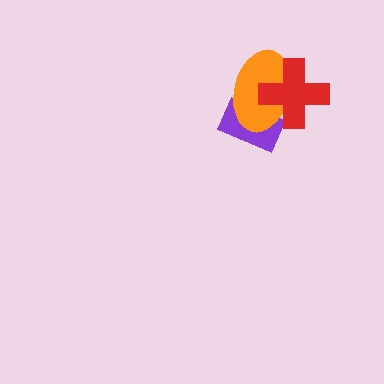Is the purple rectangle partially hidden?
Yes, it is partially covered by another shape.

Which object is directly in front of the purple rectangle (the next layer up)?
The orange ellipse is directly in front of the purple rectangle.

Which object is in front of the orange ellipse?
The red cross is in front of the orange ellipse.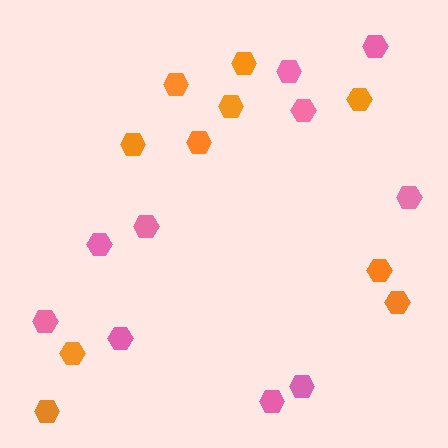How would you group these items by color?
There are 2 groups: one group of pink hexagons (10) and one group of orange hexagons (10).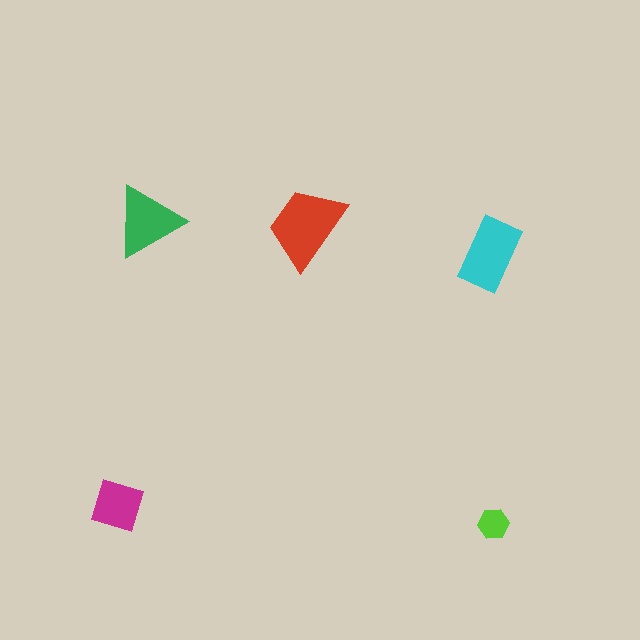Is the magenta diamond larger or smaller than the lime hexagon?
Larger.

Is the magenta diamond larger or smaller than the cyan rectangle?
Smaller.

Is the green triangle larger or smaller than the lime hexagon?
Larger.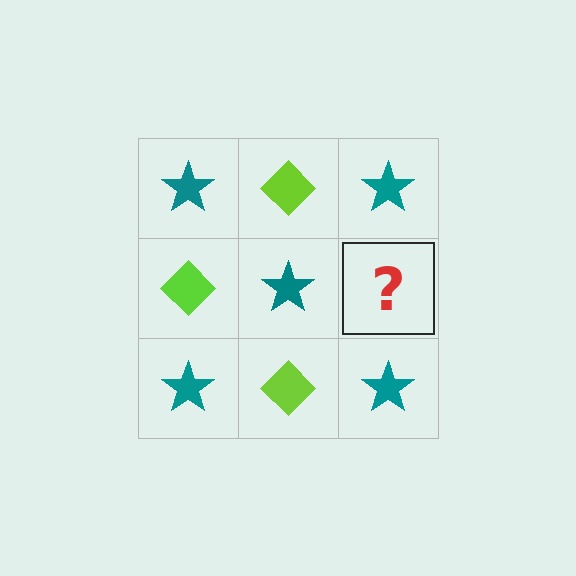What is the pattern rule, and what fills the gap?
The rule is that it alternates teal star and lime diamond in a checkerboard pattern. The gap should be filled with a lime diamond.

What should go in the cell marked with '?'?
The missing cell should contain a lime diamond.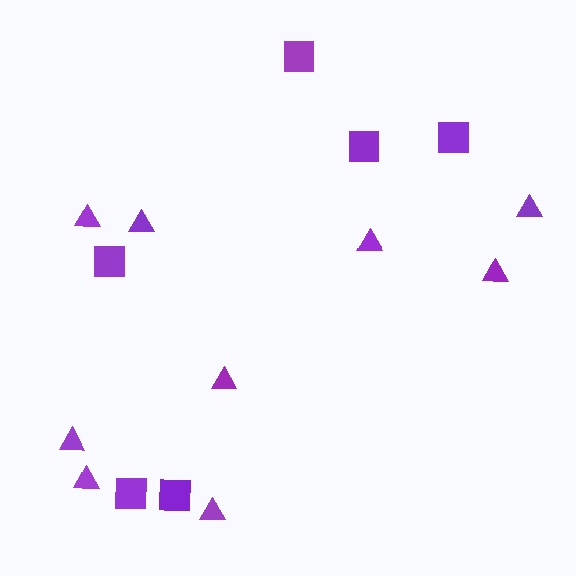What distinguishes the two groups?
There are 2 groups: one group of triangles (9) and one group of squares (6).